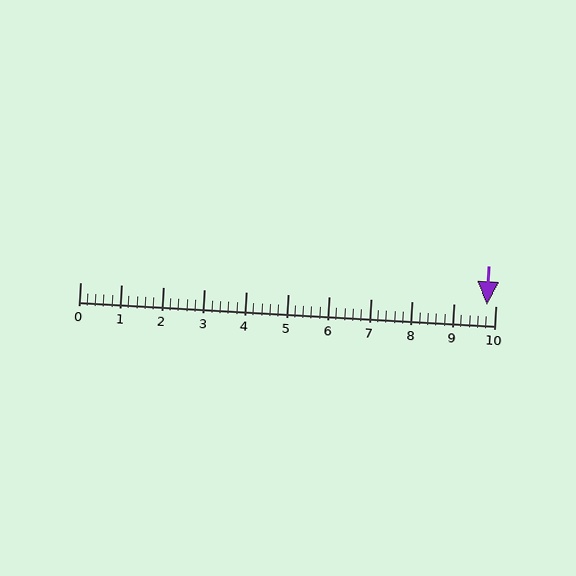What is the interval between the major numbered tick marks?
The major tick marks are spaced 1 units apart.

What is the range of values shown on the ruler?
The ruler shows values from 0 to 10.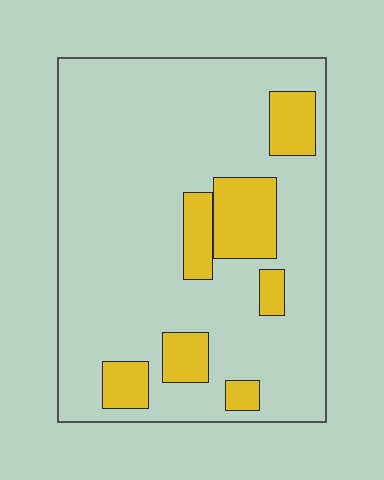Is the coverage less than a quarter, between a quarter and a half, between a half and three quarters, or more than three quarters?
Less than a quarter.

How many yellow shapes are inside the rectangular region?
7.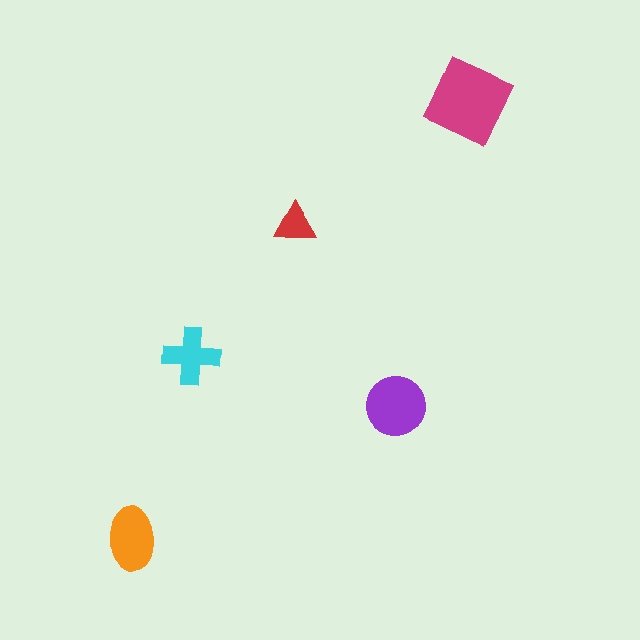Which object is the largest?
The magenta diamond.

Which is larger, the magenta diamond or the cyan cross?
The magenta diamond.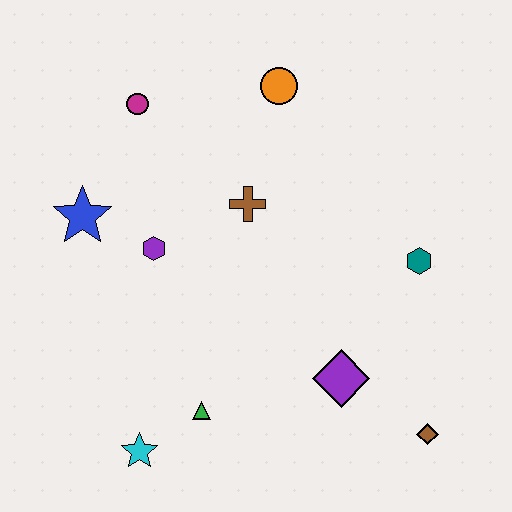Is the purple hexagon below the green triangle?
No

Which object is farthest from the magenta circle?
The brown diamond is farthest from the magenta circle.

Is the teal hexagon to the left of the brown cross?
No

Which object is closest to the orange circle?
The brown cross is closest to the orange circle.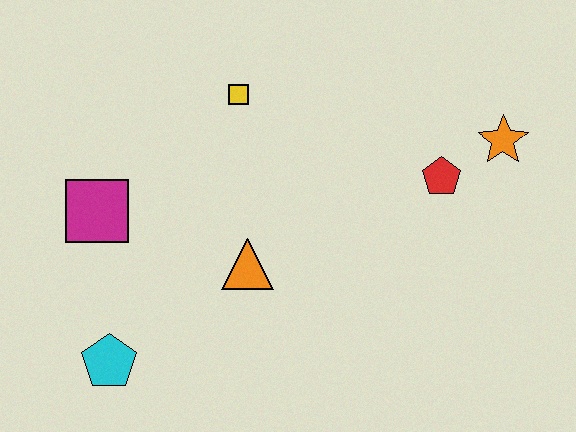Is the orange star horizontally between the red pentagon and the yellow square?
No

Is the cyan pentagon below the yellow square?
Yes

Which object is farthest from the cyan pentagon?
The orange star is farthest from the cyan pentagon.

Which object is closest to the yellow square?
The orange triangle is closest to the yellow square.